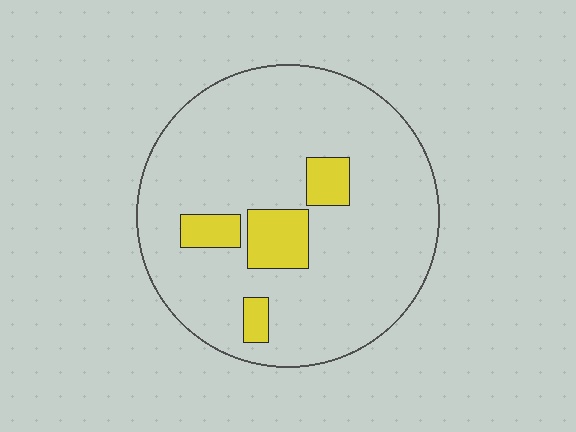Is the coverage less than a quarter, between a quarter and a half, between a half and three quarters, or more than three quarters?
Less than a quarter.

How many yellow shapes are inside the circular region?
4.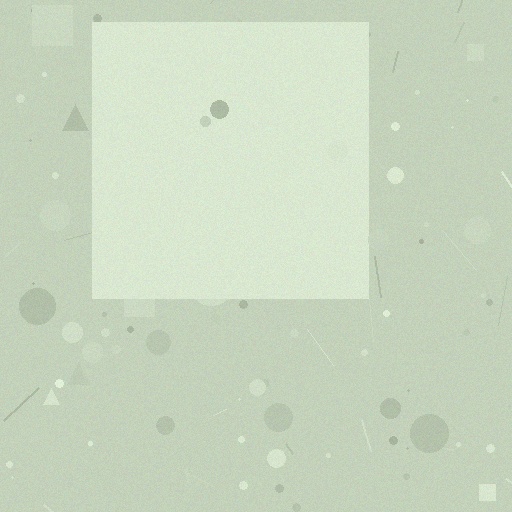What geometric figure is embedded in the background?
A square is embedded in the background.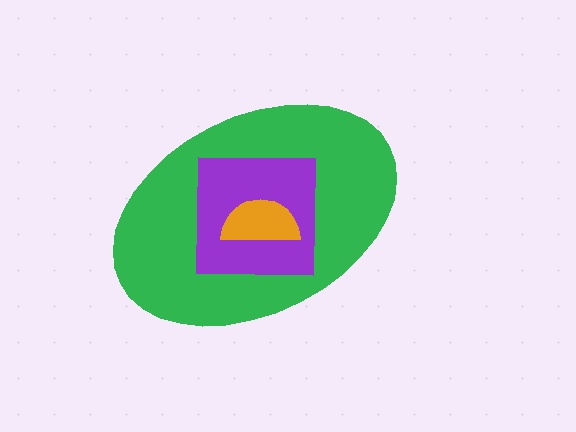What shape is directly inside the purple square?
The orange semicircle.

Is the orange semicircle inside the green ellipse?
Yes.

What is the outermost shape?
The green ellipse.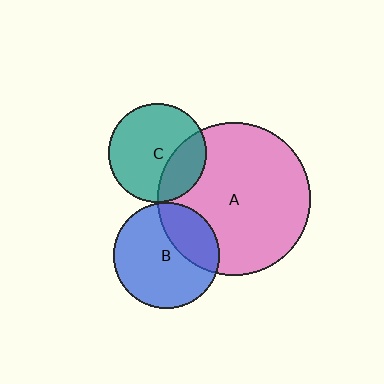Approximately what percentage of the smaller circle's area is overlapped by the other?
Approximately 30%.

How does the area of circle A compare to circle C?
Approximately 2.4 times.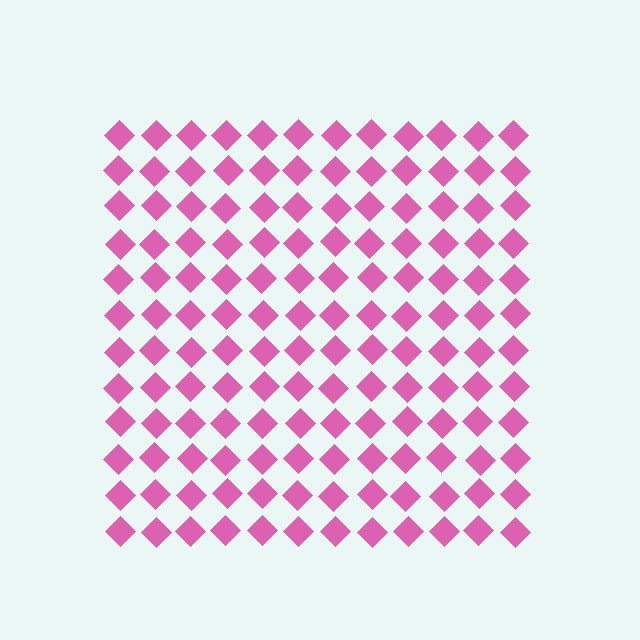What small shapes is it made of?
It is made of small diamonds.